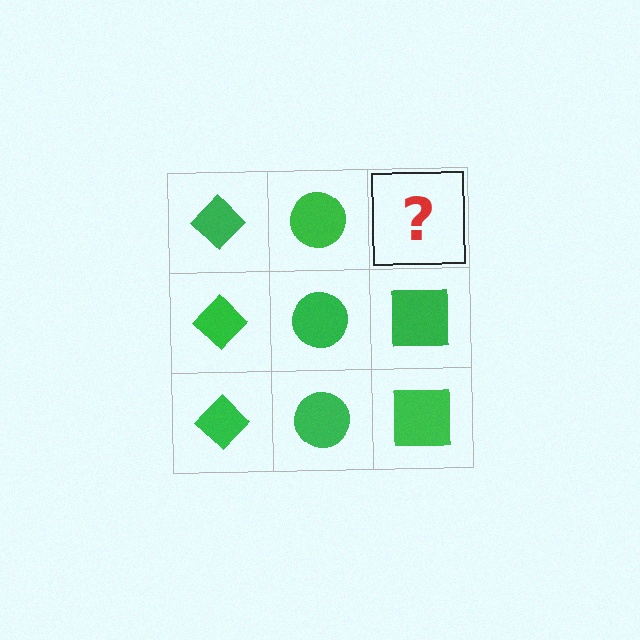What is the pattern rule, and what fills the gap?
The rule is that each column has a consistent shape. The gap should be filled with a green square.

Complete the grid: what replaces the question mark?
The question mark should be replaced with a green square.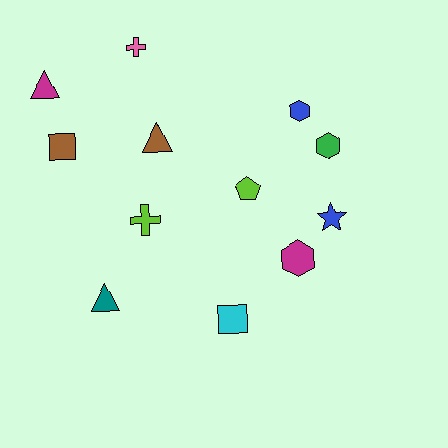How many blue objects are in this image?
There are 2 blue objects.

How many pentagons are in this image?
There is 1 pentagon.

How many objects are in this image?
There are 12 objects.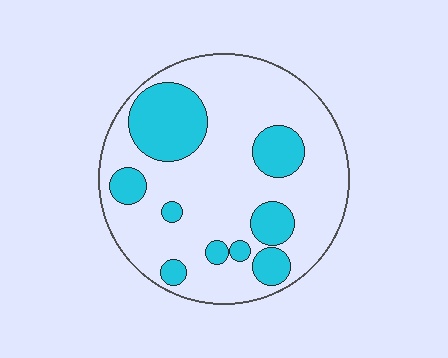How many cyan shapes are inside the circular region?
9.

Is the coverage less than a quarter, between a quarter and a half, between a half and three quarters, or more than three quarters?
Between a quarter and a half.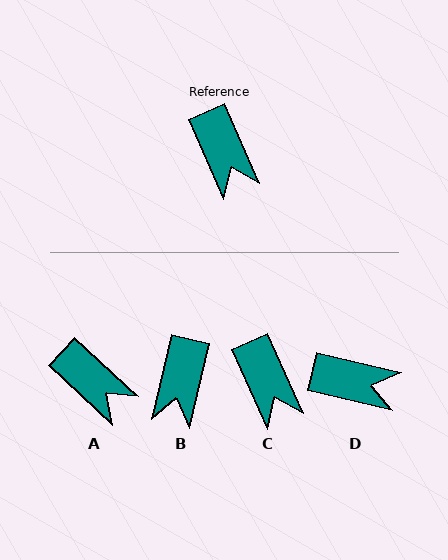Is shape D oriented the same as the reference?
No, it is off by about 53 degrees.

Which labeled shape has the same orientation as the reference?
C.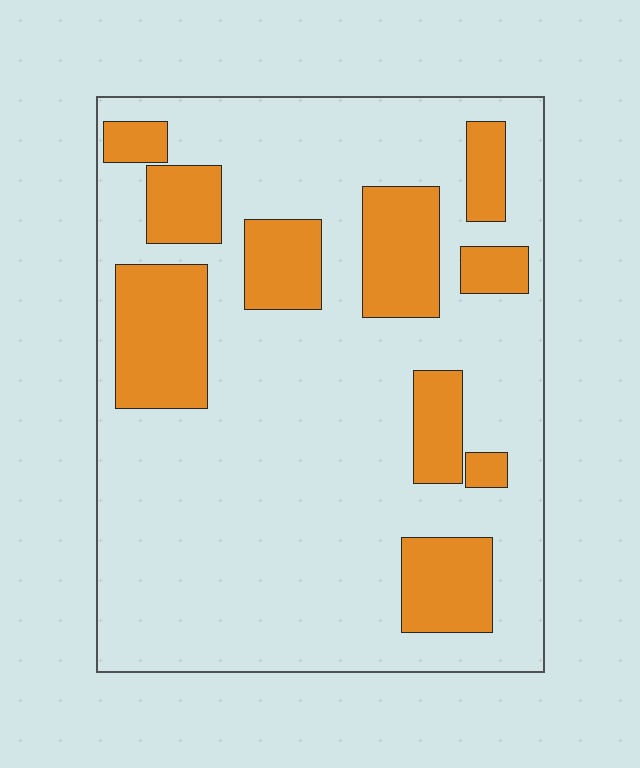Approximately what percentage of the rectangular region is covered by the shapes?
Approximately 25%.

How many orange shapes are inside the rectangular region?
10.